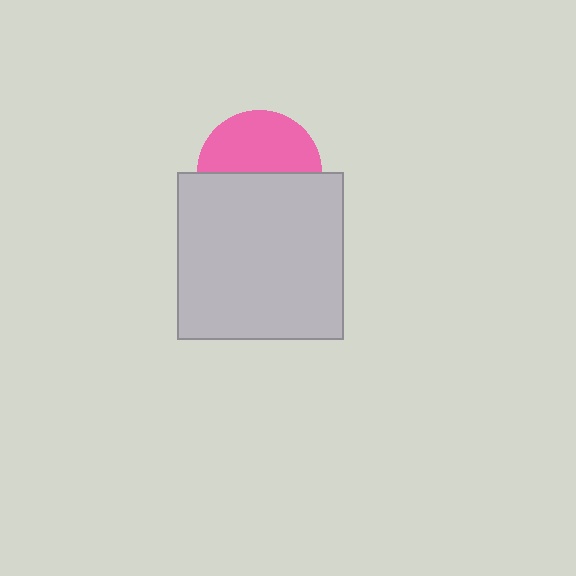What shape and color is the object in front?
The object in front is a light gray square.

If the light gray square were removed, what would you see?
You would see the complete pink circle.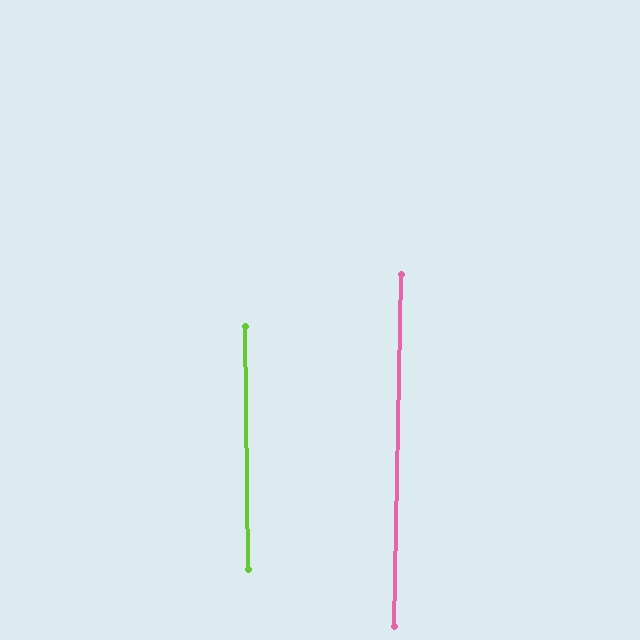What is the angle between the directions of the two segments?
Approximately 2 degrees.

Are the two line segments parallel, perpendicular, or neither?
Parallel — their directions differ by only 1.9°.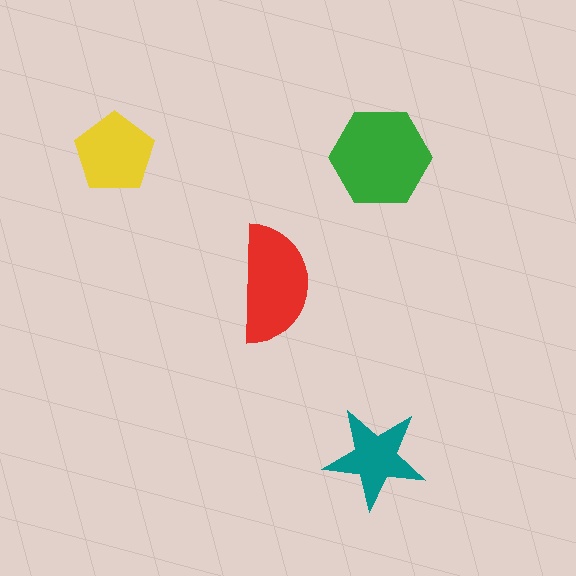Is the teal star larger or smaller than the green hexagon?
Smaller.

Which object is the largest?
The green hexagon.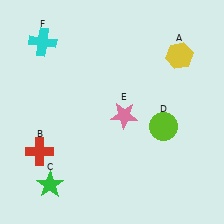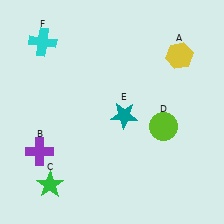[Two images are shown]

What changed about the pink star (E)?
In Image 1, E is pink. In Image 2, it changed to teal.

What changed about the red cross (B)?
In Image 1, B is red. In Image 2, it changed to purple.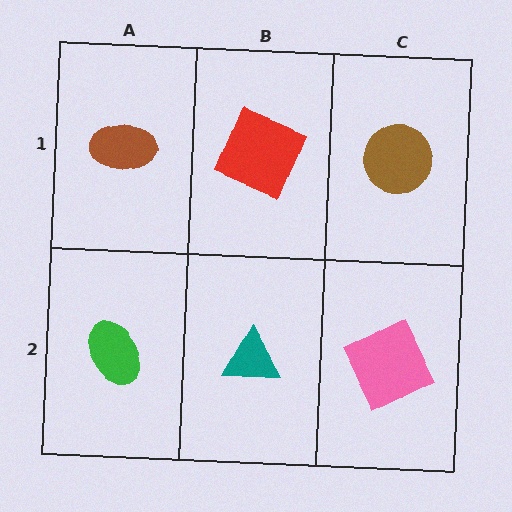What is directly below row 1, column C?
A pink square.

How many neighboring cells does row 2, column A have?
2.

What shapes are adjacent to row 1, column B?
A teal triangle (row 2, column B), a brown ellipse (row 1, column A), a brown circle (row 1, column C).